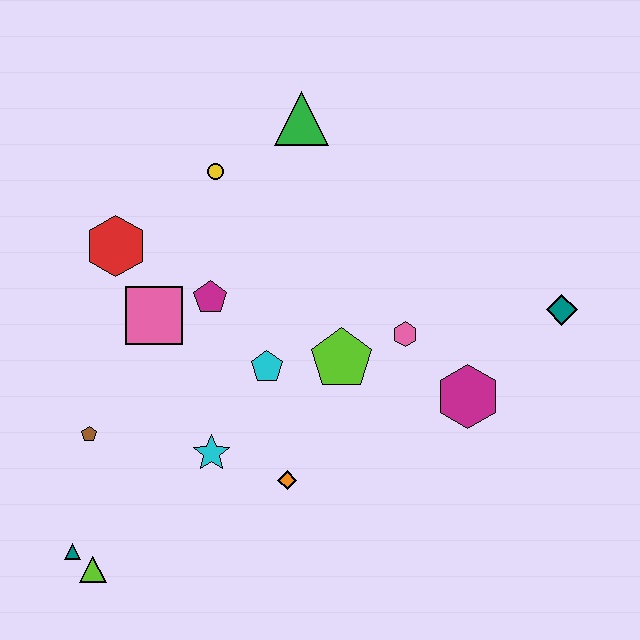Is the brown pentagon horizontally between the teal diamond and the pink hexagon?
No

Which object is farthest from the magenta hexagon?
The teal triangle is farthest from the magenta hexagon.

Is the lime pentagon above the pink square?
No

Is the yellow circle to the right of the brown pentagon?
Yes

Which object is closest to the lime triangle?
The teal triangle is closest to the lime triangle.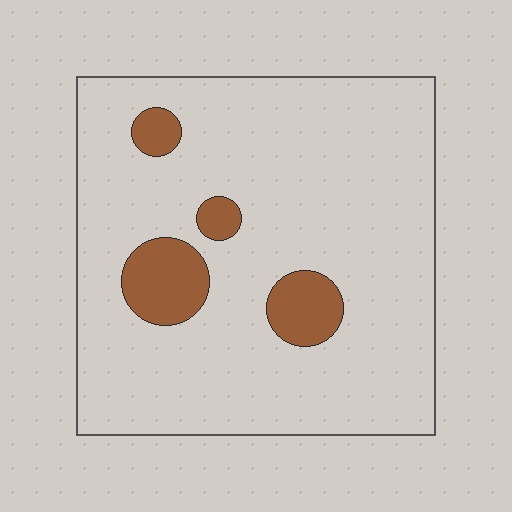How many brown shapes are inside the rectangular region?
4.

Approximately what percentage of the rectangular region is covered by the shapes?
Approximately 10%.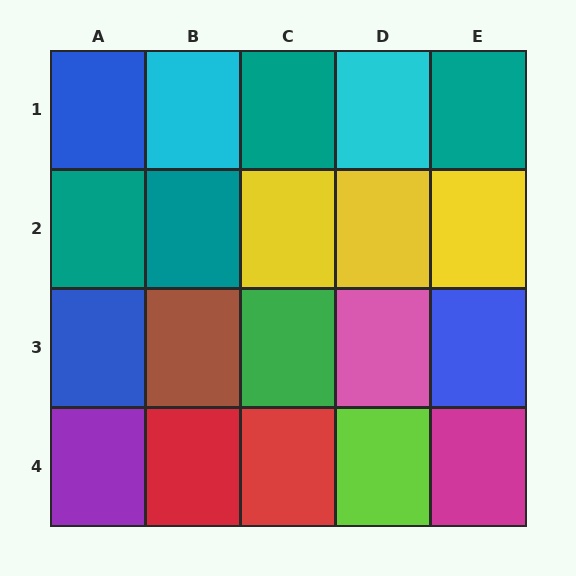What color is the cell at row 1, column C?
Teal.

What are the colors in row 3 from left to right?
Blue, brown, green, pink, blue.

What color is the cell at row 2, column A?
Teal.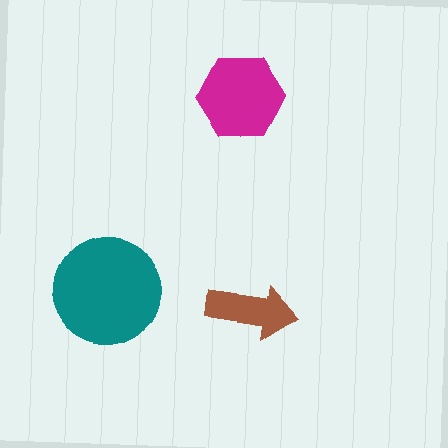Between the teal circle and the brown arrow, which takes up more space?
The teal circle.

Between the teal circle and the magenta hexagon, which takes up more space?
The teal circle.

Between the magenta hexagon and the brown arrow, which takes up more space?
The magenta hexagon.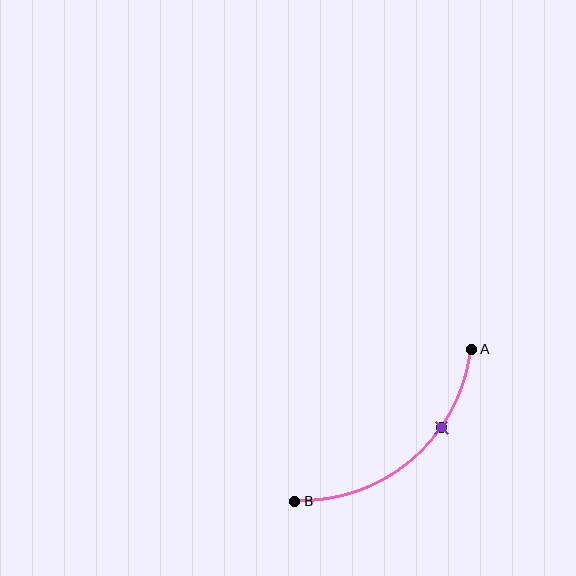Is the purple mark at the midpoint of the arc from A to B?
No. The purple mark lies on the arc but is closer to endpoint A. The arc midpoint would be at the point on the curve equidistant along the arc from both A and B.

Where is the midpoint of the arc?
The arc midpoint is the point on the curve farthest from the straight line joining A and B. It sits below and to the right of that line.